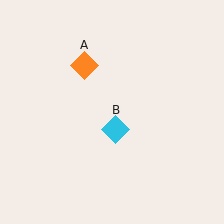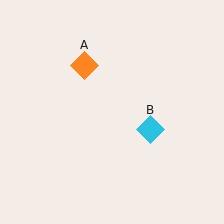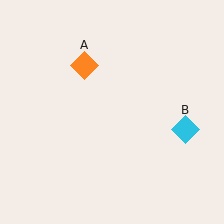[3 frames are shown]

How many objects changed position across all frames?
1 object changed position: cyan diamond (object B).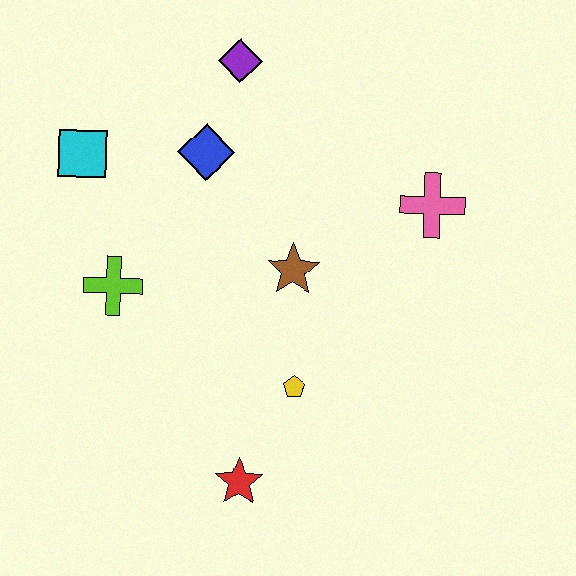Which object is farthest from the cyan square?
The red star is farthest from the cyan square.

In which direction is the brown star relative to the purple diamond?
The brown star is below the purple diamond.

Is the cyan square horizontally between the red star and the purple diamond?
No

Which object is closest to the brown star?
The yellow pentagon is closest to the brown star.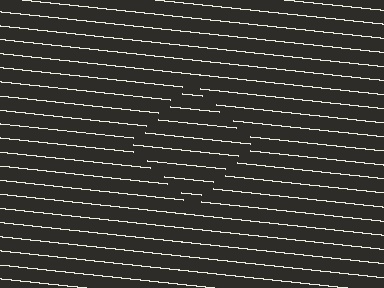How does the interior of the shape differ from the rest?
The interior of the shape contains the same grating, shifted by half a period — the contour is defined by the phase discontinuity where line-ends from the inner and outer gratings abut.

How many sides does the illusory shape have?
4 sides — the line-ends trace a square.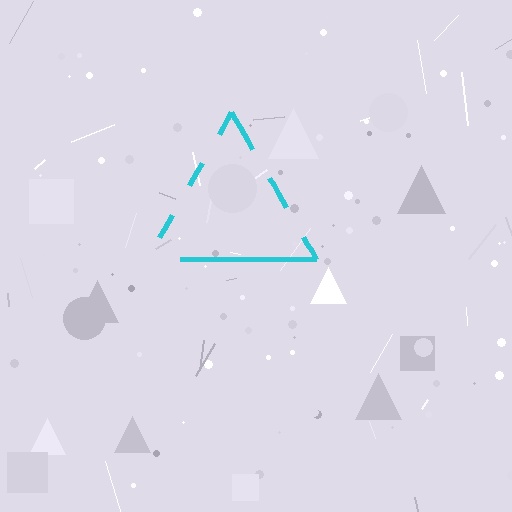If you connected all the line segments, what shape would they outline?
They would outline a triangle.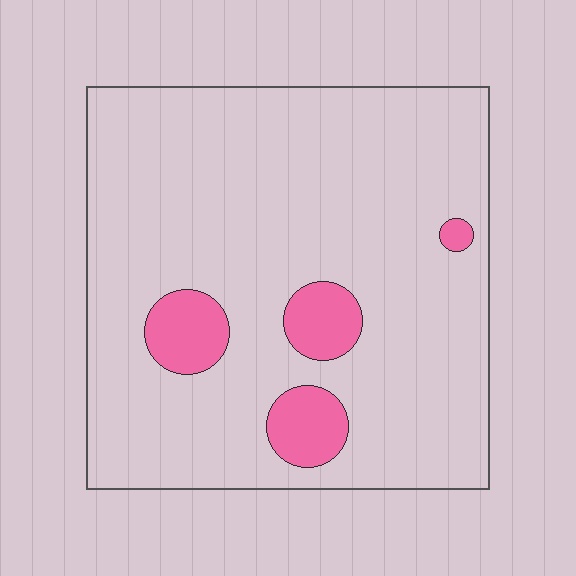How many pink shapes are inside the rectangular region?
4.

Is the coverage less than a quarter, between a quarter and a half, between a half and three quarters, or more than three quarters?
Less than a quarter.